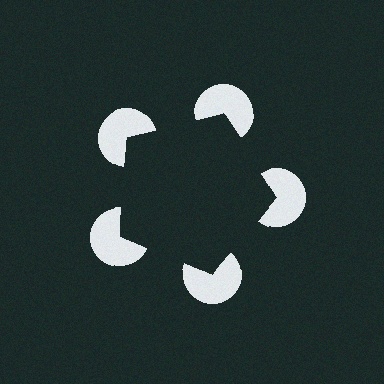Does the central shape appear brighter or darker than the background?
It typically appears slightly darker than the background, even though no actual brightness change is drawn.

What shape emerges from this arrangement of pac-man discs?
An illusory pentagon — its edges are inferred from the aligned wedge cuts in the pac-man discs, not physically drawn.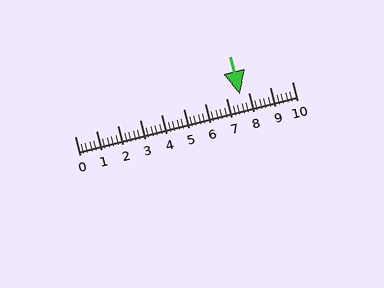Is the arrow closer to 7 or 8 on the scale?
The arrow is closer to 8.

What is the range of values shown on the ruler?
The ruler shows values from 0 to 10.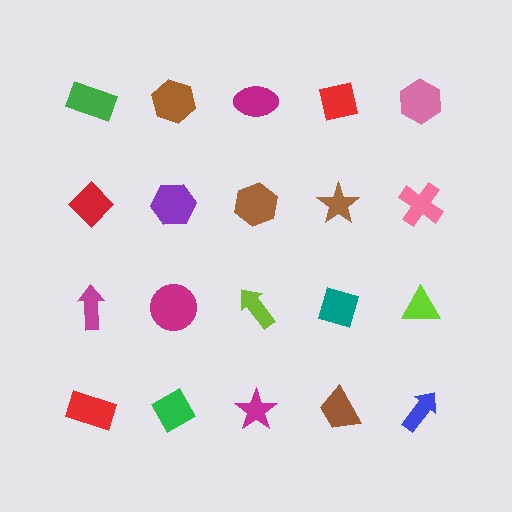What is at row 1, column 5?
A pink hexagon.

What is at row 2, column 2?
A purple hexagon.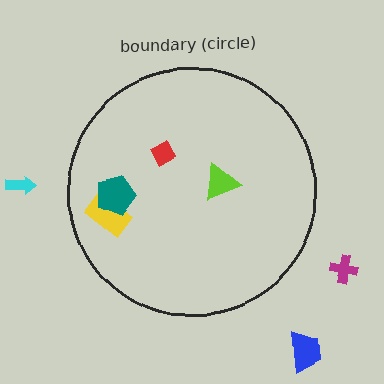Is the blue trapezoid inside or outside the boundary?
Outside.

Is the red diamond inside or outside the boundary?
Inside.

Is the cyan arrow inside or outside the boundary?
Outside.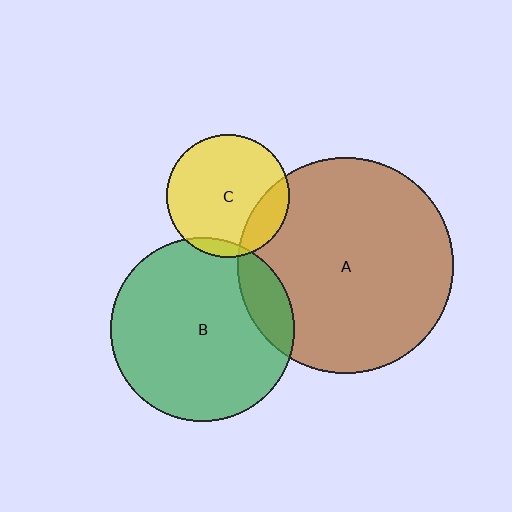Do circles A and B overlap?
Yes.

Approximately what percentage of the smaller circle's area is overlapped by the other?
Approximately 15%.